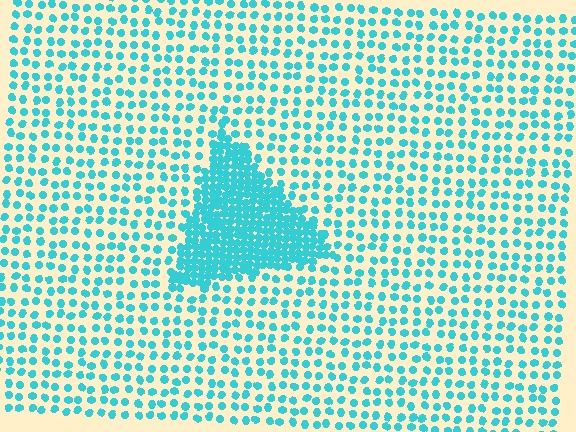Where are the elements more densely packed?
The elements are more densely packed inside the triangle boundary.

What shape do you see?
I see a triangle.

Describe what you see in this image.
The image contains small cyan elements arranged at two different densities. A triangle-shaped region is visible where the elements are more densely packed than the surrounding area.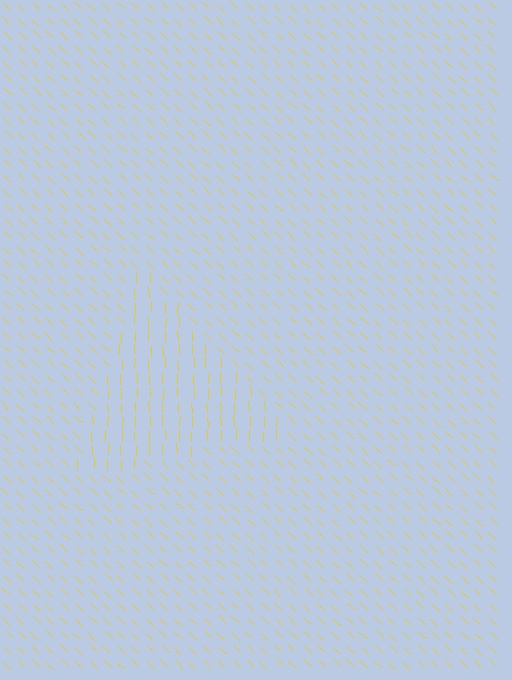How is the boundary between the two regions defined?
The boundary is defined purely by a change in line orientation (approximately 45 degrees difference). All lines are the same color and thickness.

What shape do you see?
I see a triangle.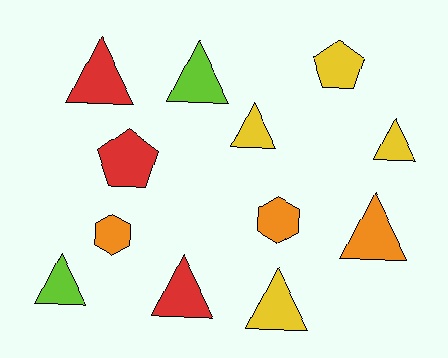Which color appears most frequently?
Yellow, with 4 objects.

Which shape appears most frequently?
Triangle, with 8 objects.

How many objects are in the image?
There are 12 objects.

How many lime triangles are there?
There are 2 lime triangles.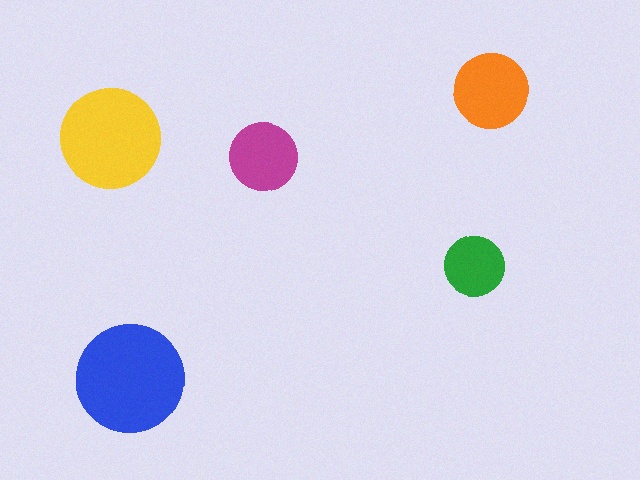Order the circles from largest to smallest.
the blue one, the yellow one, the orange one, the magenta one, the green one.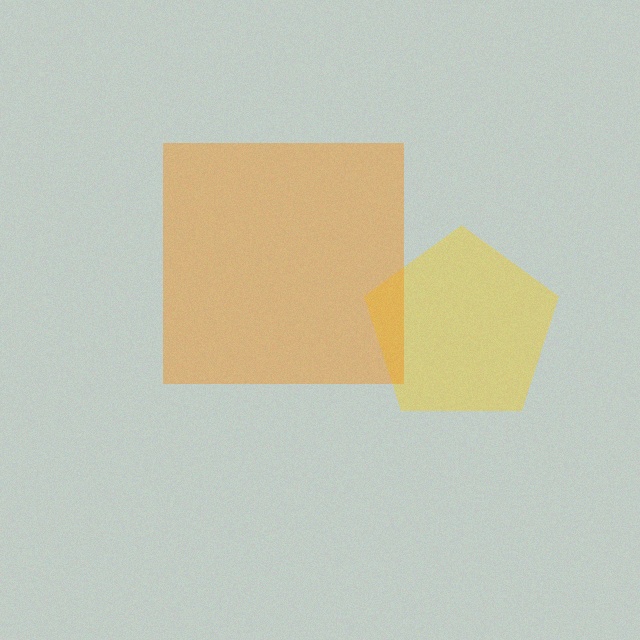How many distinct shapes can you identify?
There are 2 distinct shapes: a yellow pentagon, an orange square.